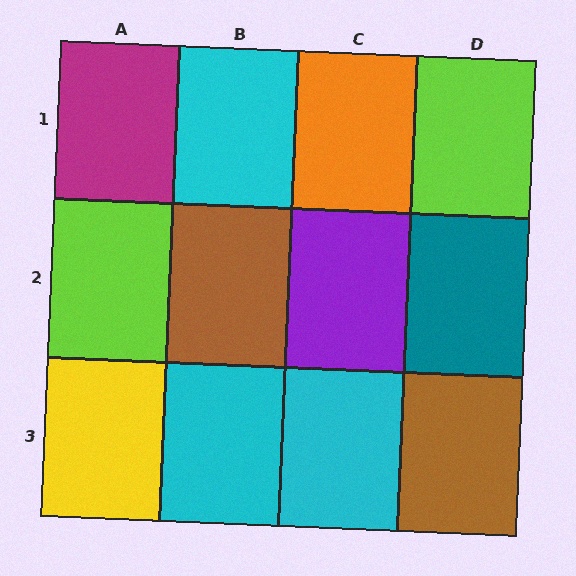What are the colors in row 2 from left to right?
Lime, brown, purple, teal.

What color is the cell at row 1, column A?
Magenta.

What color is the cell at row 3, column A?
Yellow.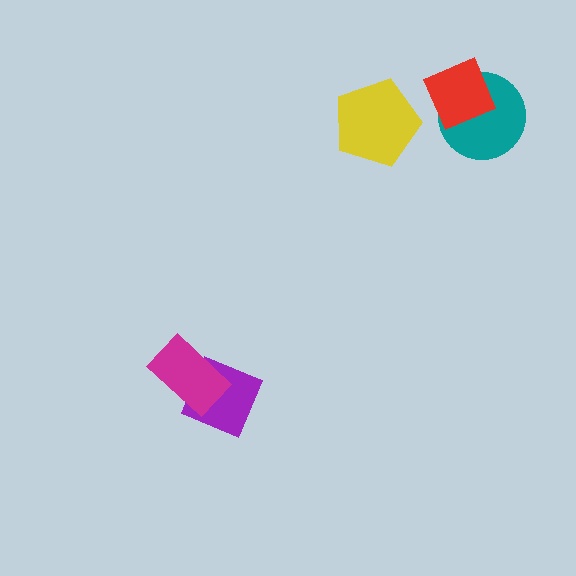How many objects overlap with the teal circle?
1 object overlaps with the teal circle.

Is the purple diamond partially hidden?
Yes, it is partially covered by another shape.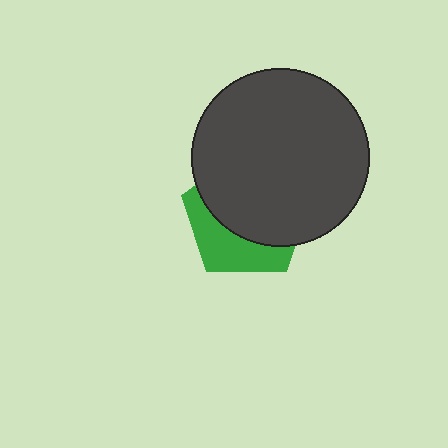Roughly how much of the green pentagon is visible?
A small part of it is visible (roughly 36%).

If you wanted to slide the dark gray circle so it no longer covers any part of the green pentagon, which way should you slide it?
Slide it up — that is the most direct way to separate the two shapes.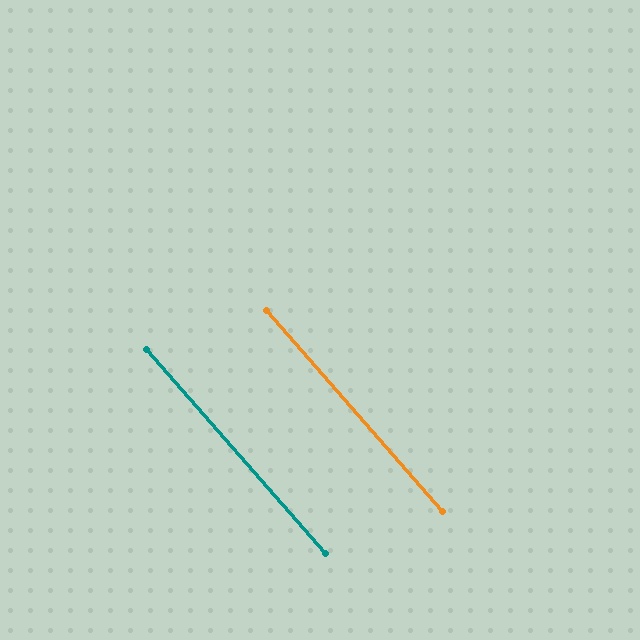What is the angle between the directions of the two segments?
Approximately 0 degrees.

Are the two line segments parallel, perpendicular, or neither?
Parallel — their directions differ by only 0.1°.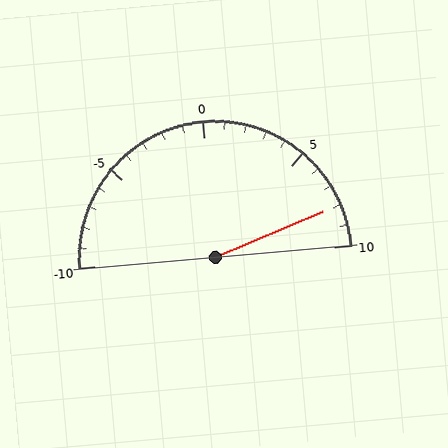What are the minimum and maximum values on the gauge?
The gauge ranges from -10 to 10.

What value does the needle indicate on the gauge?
The needle indicates approximately 8.